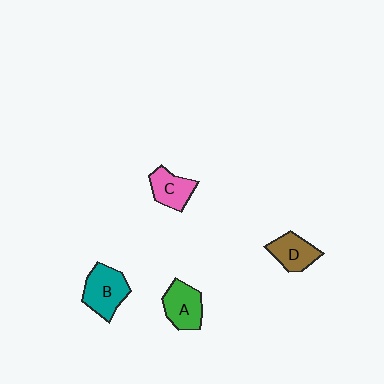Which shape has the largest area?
Shape B (teal).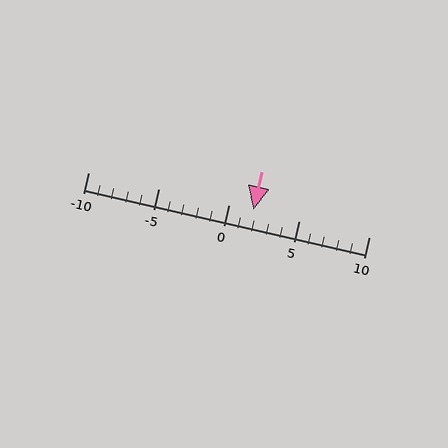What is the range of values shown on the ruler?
The ruler shows values from -10 to 10.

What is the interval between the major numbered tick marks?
The major tick marks are spaced 5 units apart.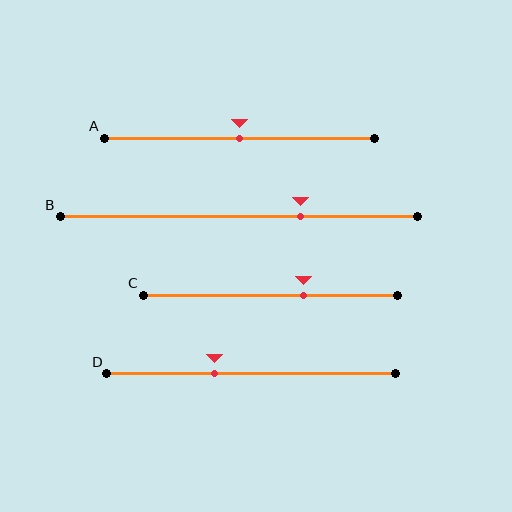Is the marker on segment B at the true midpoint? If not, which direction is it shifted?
No, the marker on segment B is shifted to the right by about 17% of the segment length.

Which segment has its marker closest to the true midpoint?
Segment A has its marker closest to the true midpoint.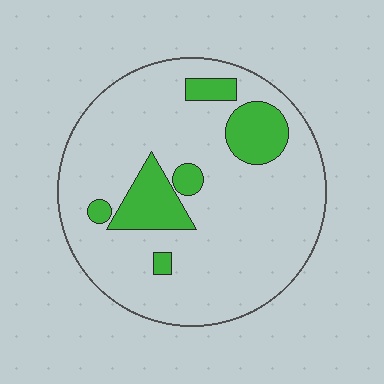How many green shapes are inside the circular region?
6.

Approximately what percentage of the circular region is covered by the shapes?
Approximately 15%.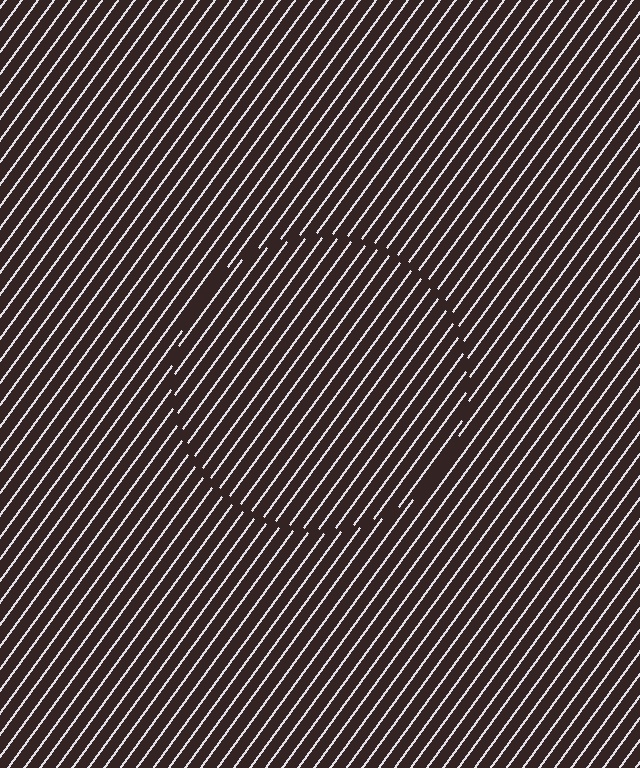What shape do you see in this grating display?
An illusory circle. The interior of the shape contains the same grating, shifted by half a period — the contour is defined by the phase discontinuity where line-ends from the inner and outer gratings abut.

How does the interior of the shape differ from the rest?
The interior of the shape contains the same grating, shifted by half a period — the contour is defined by the phase discontinuity where line-ends from the inner and outer gratings abut.